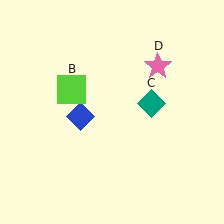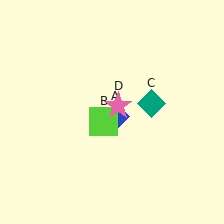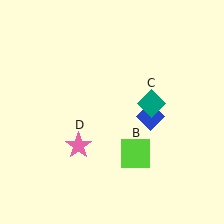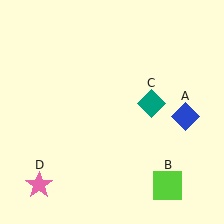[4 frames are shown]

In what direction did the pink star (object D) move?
The pink star (object D) moved down and to the left.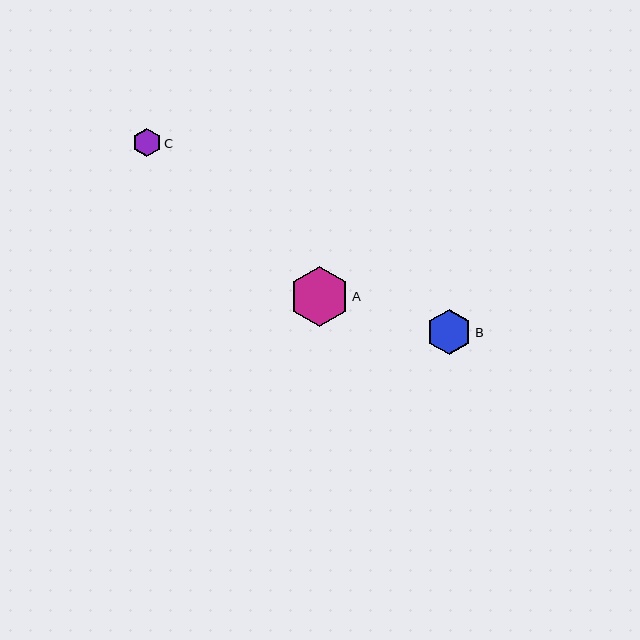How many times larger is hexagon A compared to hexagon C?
Hexagon A is approximately 2.1 times the size of hexagon C.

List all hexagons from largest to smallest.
From largest to smallest: A, B, C.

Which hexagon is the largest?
Hexagon A is the largest with a size of approximately 60 pixels.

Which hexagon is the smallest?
Hexagon C is the smallest with a size of approximately 28 pixels.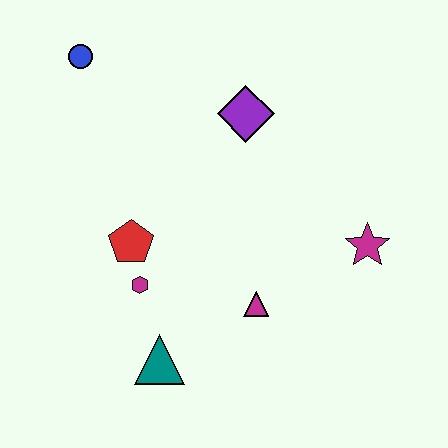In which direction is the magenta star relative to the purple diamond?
The magenta star is below the purple diamond.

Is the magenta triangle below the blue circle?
Yes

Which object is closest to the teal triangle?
The magenta hexagon is closest to the teal triangle.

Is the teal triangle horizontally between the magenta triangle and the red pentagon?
Yes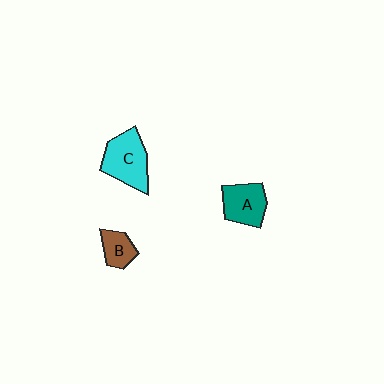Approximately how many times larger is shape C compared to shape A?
Approximately 1.3 times.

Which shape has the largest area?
Shape C (cyan).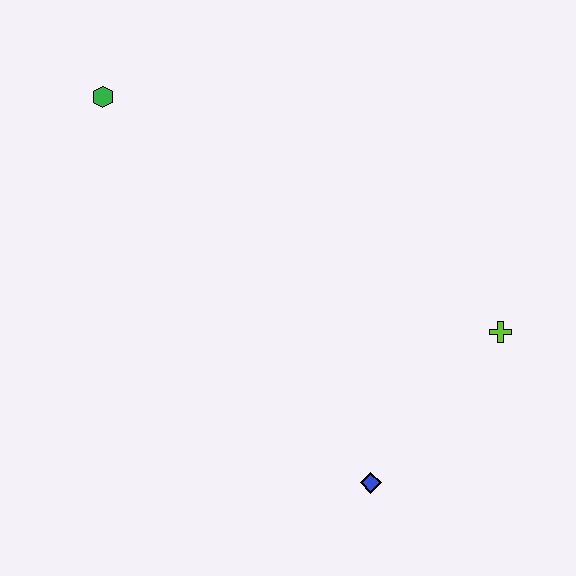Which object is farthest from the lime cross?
The green hexagon is farthest from the lime cross.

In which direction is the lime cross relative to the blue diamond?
The lime cross is above the blue diamond.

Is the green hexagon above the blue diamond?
Yes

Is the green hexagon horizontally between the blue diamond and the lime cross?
No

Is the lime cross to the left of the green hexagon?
No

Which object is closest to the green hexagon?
The lime cross is closest to the green hexagon.